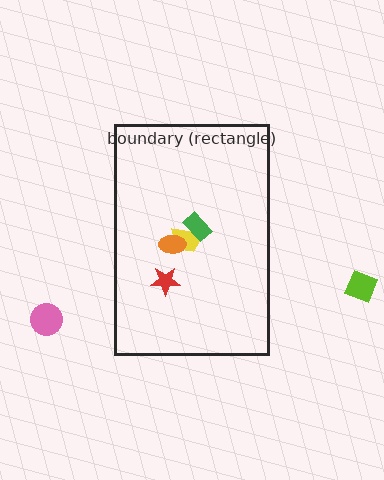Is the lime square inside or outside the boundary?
Outside.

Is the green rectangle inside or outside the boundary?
Inside.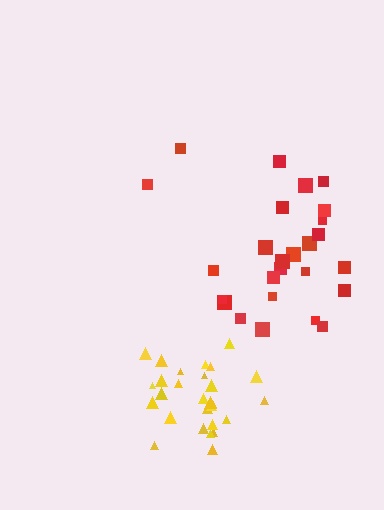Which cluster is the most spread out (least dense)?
Red.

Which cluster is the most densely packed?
Yellow.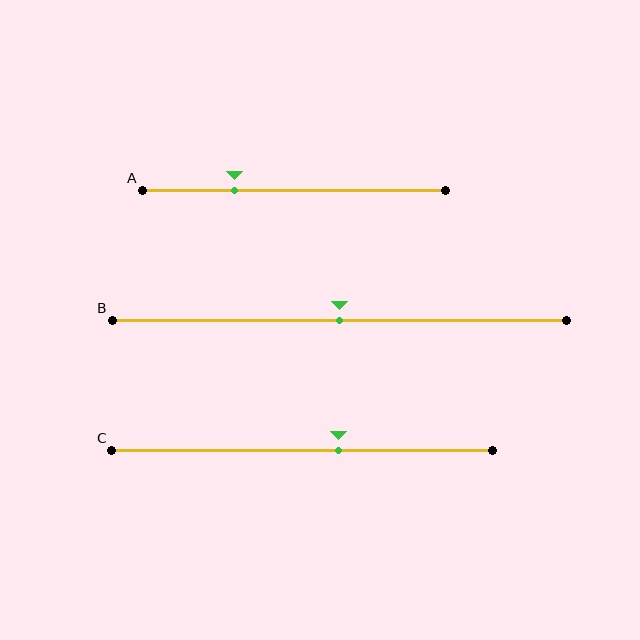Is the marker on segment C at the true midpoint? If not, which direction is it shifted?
No, the marker on segment C is shifted to the right by about 10% of the segment length.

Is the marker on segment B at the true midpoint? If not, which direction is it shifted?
Yes, the marker on segment B is at the true midpoint.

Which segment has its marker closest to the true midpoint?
Segment B has its marker closest to the true midpoint.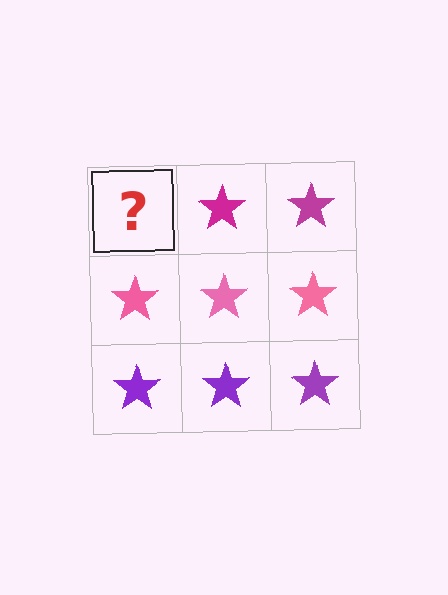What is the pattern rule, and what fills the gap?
The rule is that each row has a consistent color. The gap should be filled with a magenta star.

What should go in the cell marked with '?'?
The missing cell should contain a magenta star.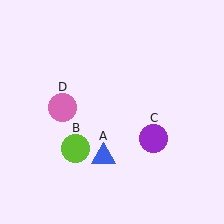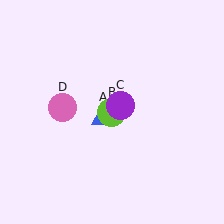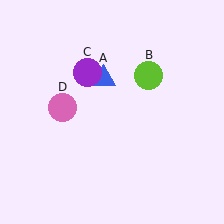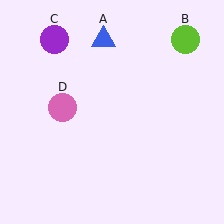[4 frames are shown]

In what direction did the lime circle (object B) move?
The lime circle (object B) moved up and to the right.